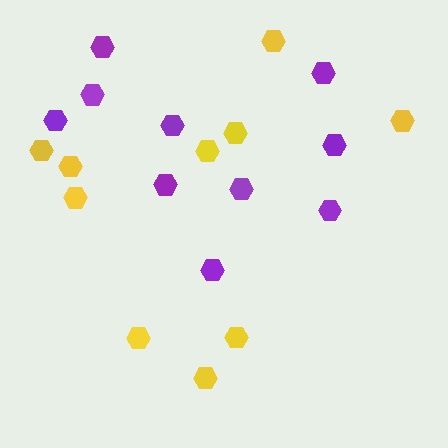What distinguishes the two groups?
There are 2 groups: one group of yellow hexagons (10) and one group of purple hexagons (10).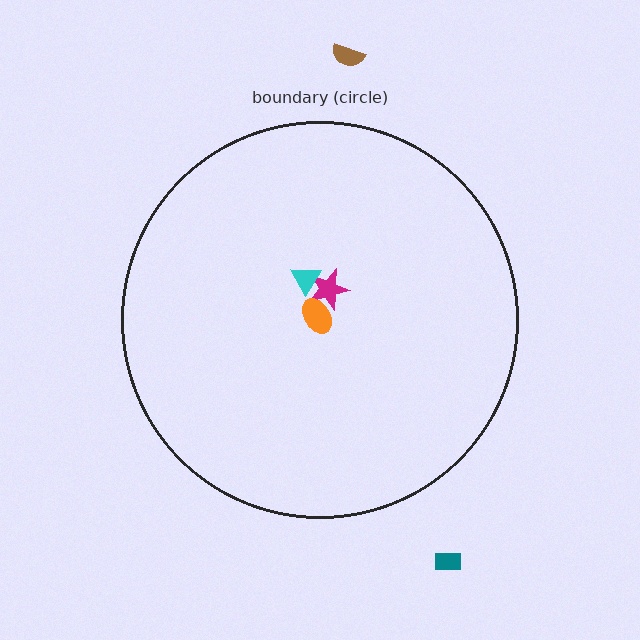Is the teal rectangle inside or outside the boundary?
Outside.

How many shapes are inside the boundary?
3 inside, 2 outside.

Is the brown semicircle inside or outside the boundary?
Outside.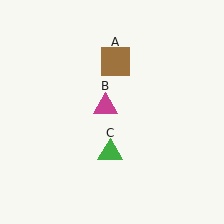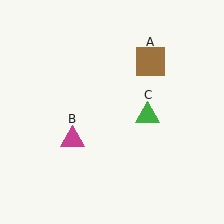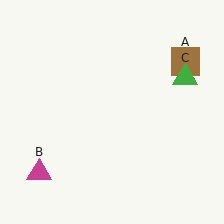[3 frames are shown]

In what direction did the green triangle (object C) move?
The green triangle (object C) moved up and to the right.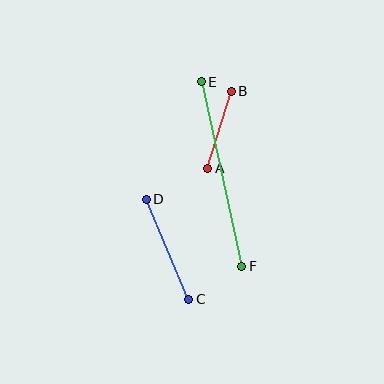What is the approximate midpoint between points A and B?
The midpoint is at approximately (220, 130) pixels.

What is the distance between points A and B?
The distance is approximately 80 pixels.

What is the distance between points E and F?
The distance is approximately 189 pixels.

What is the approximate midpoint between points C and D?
The midpoint is at approximately (167, 249) pixels.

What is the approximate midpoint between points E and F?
The midpoint is at approximately (221, 174) pixels.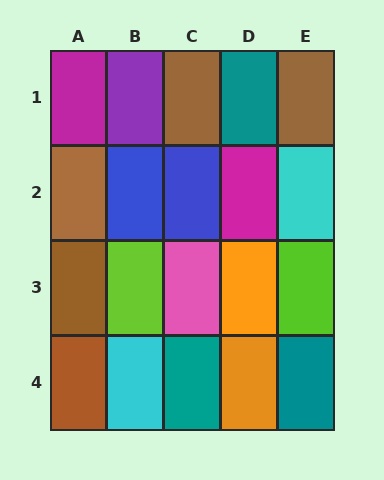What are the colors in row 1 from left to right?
Magenta, purple, brown, teal, brown.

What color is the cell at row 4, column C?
Teal.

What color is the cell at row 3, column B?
Lime.